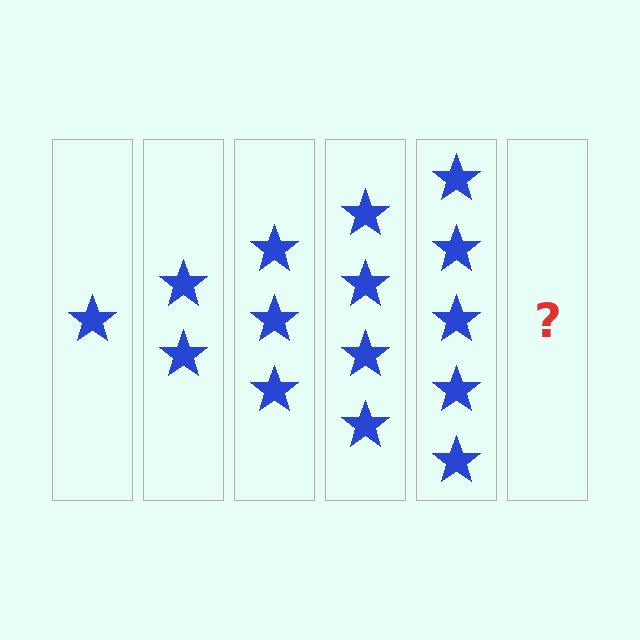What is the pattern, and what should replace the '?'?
The pattern is that each step adds one more star. The '?' should be 6 stars.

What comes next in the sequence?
The next element should be 6 stars.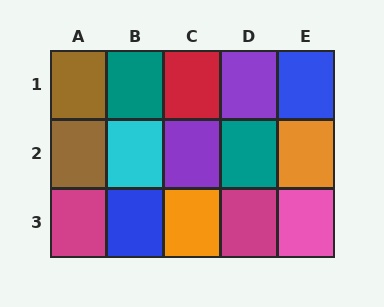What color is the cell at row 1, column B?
Teal.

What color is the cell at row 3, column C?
Orange.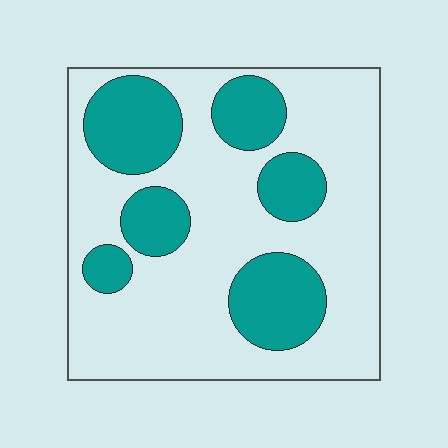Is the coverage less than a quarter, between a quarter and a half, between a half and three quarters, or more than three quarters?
Between a quarter and a half.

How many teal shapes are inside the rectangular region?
6.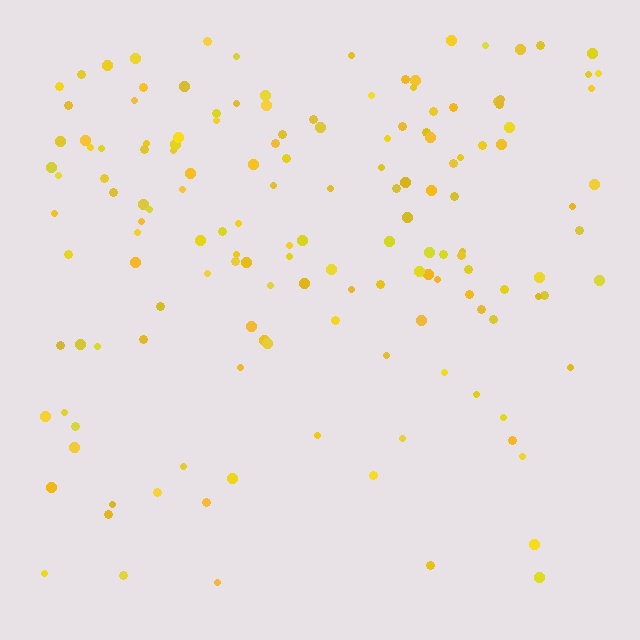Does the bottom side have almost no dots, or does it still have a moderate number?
Still a moderate number, just noticeably fewer than the top.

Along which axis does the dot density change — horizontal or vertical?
Vertical.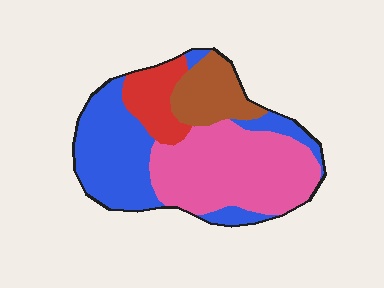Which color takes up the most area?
Pink, at roughly 40%.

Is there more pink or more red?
Pink.